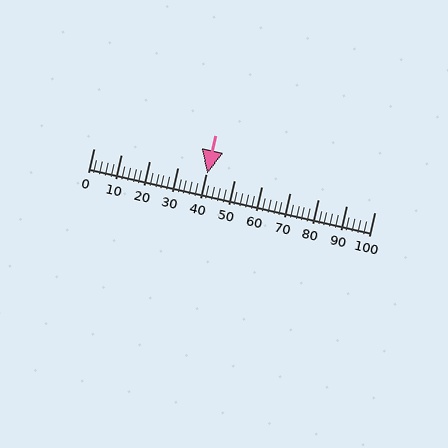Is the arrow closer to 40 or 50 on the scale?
The arrow is closer to 40.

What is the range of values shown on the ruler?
The ruler shows values from 0 to 100.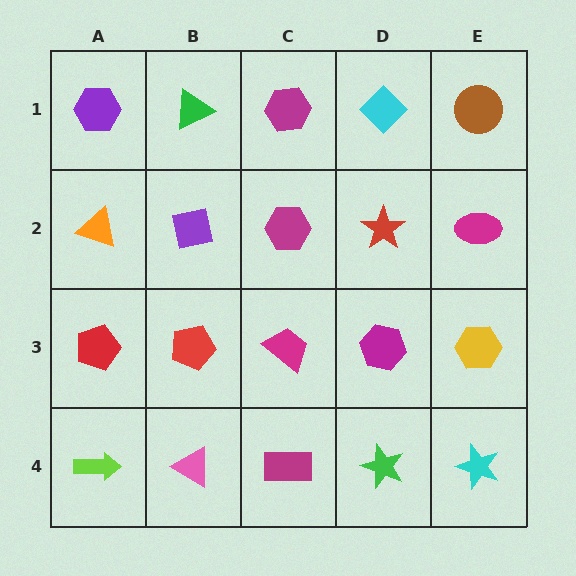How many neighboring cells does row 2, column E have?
3.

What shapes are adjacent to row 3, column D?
A red star (row 2, column D), a green star (row 4, column D), a magenta trapezoid (row 3, column C), a yellow hexagon (row 3, column E).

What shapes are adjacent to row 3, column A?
An orange triangle (row 2, column A), a lime arrow (row 4, column A), a red pentagon (row 3, column B).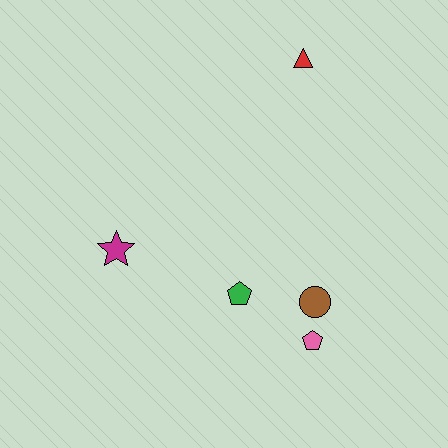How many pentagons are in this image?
There are 2 pentagons.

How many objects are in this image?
There are 5 objects.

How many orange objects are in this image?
There are no orange objects.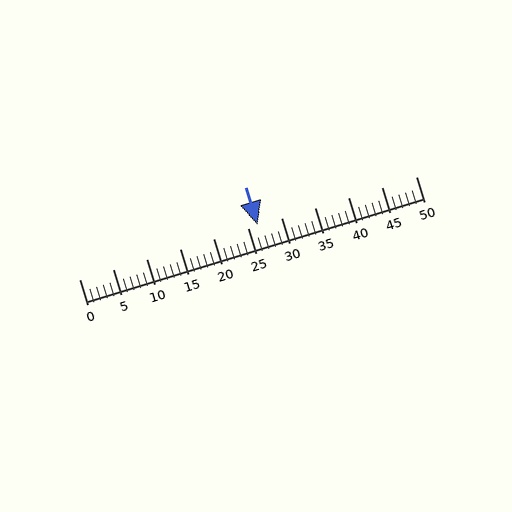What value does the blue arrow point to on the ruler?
The blue arrow points to approximately 26.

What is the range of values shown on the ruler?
The ruler shows values from 0 to 50.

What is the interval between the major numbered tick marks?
The major tick marks are spaced 5 units apart.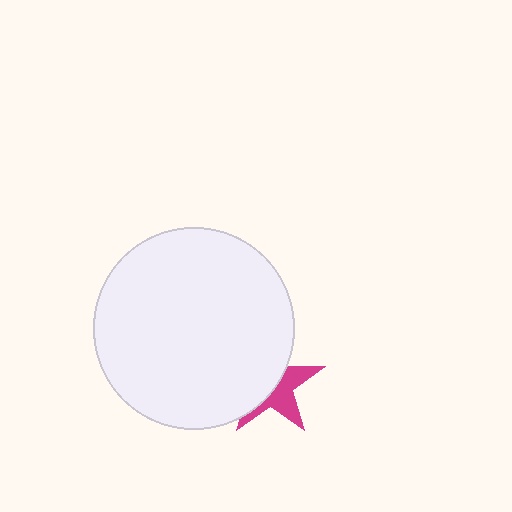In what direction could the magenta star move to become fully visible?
The magenta star could move right. That would shift it out from behind the white circle entirely.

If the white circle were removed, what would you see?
You would see the complete magenta star.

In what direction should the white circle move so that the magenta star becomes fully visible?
The white circle should move left. That is the shortest direction to clear the overlap and leave the magenta star fully visible.